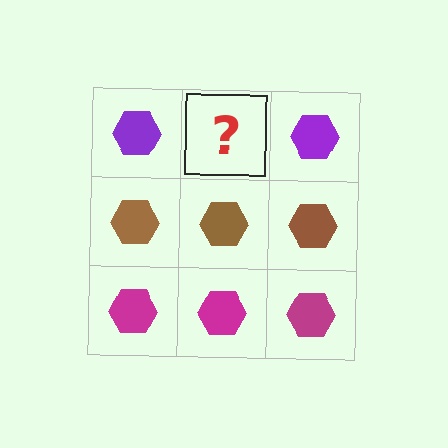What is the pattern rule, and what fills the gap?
The rule is that each row has a consistent color. The gap should be filled with a purple hexagon.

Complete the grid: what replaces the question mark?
The question mark should be replaced with a purple hexagon.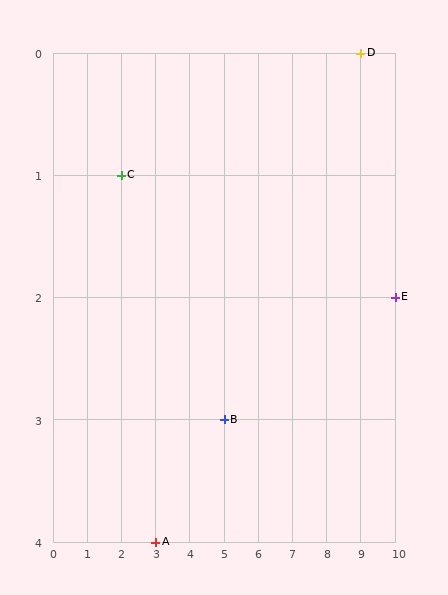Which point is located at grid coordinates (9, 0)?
Point D is at (9, 0).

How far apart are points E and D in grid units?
Points E and D are 1 column and 2 rows apart (about 2.2 grid units diagonally).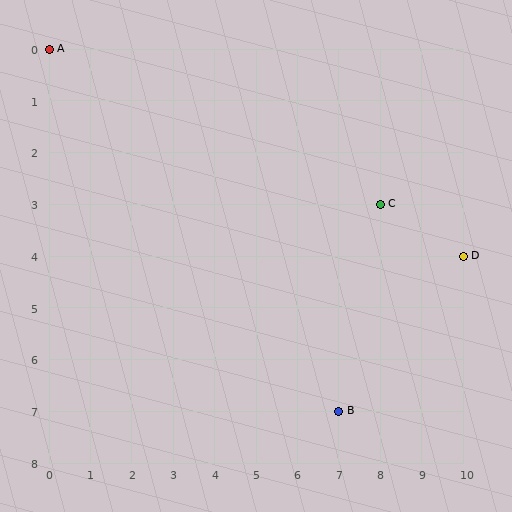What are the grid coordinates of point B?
Point B is at grid coordinates (7, 7).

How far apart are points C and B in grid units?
Points C and B are 1 column and 4 rows apart (about 4.1 grid units diagonally).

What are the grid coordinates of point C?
Point C is at grid coordinates (8, 3).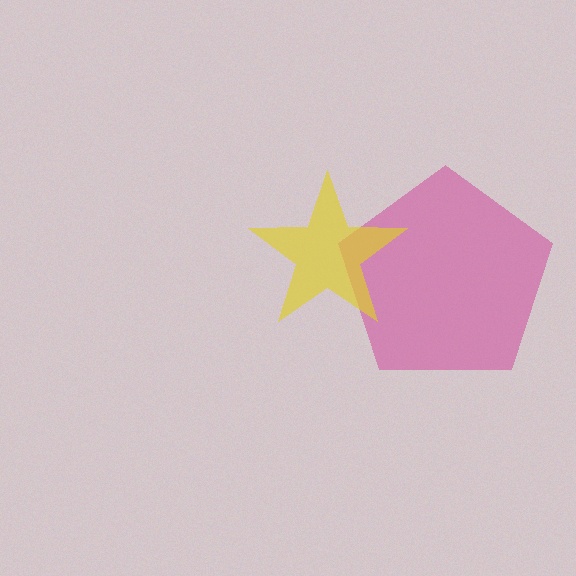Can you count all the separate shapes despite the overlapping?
Yes, there are 2 separate shapes.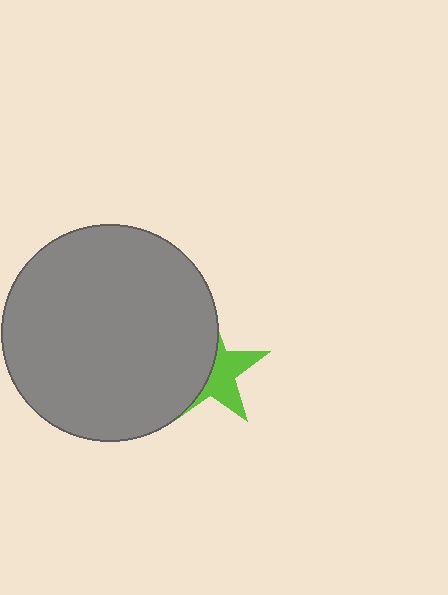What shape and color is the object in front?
The object in front is a gray circle.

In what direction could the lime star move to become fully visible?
The lime star could move right. That would shift it out from behind the gray circle entirely.